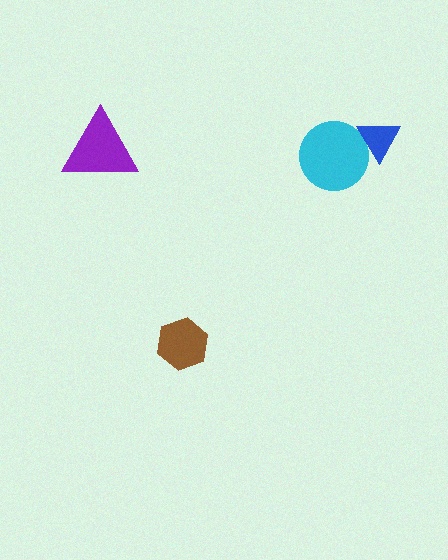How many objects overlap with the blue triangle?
1 object overlaps with the blue triangle.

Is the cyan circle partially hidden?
Yes, it is partially covered by another shape.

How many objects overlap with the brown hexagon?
0 objects overlap with the brown hexagon.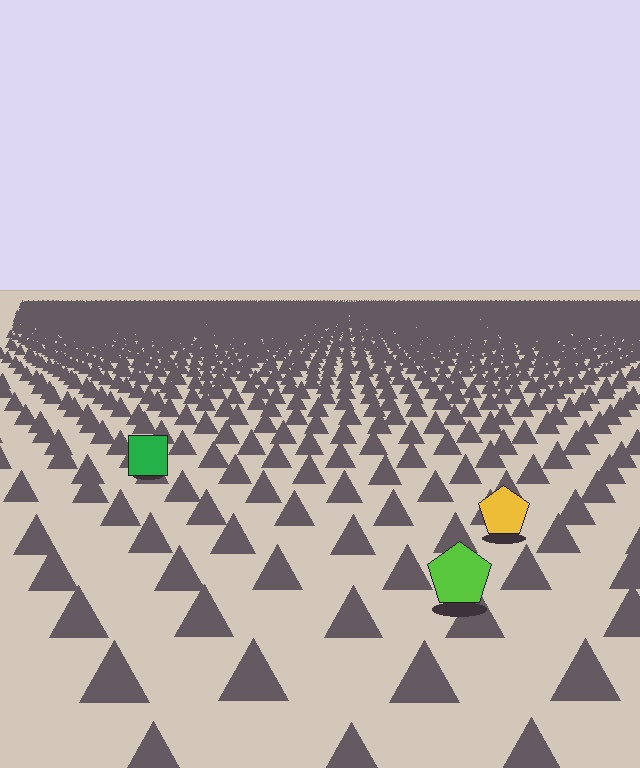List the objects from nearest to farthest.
From nearest to farthest: the lime pentagon, the yellow pentagon, the green square.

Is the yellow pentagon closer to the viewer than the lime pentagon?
No. The lime pentagon is closer — you can tell from the texture gradient: the ground texture is coarser near it.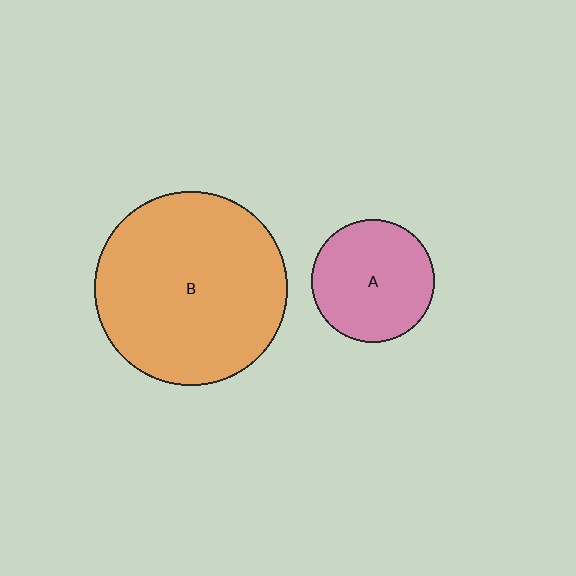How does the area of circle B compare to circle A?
Approximately 2.5 times.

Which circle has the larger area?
Circle B (orange).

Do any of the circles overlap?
No, none of the circles overlap.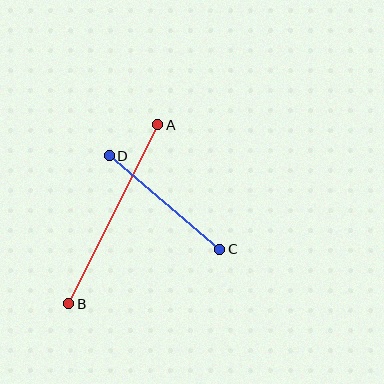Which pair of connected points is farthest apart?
Points A and B are farthest apart.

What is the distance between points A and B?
The distance is approximately 200 pixels.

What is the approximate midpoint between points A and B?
The midpoint is at approximately (113, 214) pixels.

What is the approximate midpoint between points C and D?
The midpoint is at approximately (165, 202) pixels.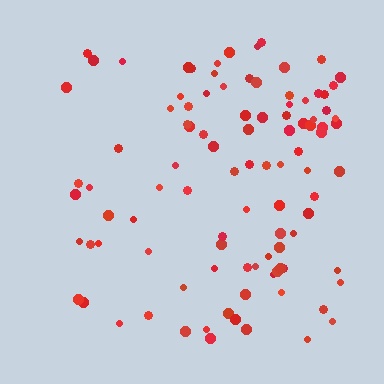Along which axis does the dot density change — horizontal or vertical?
Horizontal.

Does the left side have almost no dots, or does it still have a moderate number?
Still a moderate number, just noticeably fewer than the right.